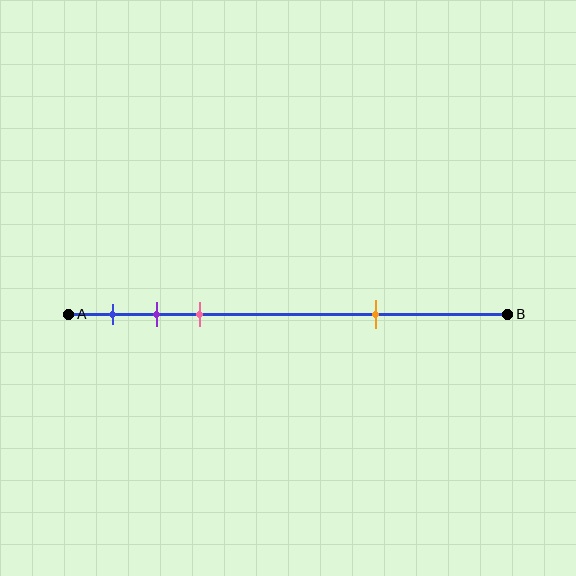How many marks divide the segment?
There are 4 marks dividing the segment.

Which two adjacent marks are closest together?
The purple and pink marks are the closest adjacent pair.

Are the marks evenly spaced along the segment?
No, the marks are not evenly spaced.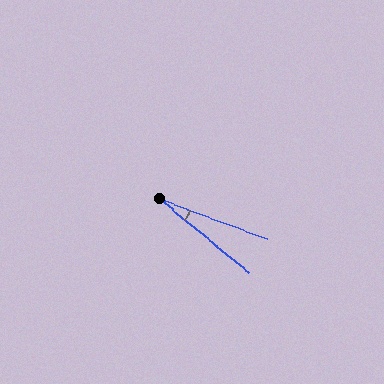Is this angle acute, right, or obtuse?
It is acute.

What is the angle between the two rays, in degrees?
Approximately 19 degrees.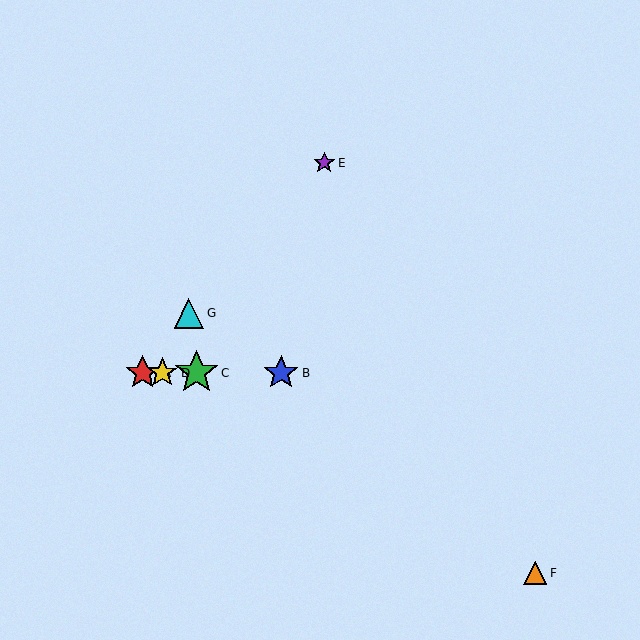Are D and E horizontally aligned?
No, D is at y≈373 and E is at y≈163.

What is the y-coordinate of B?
Object B is at y≈373.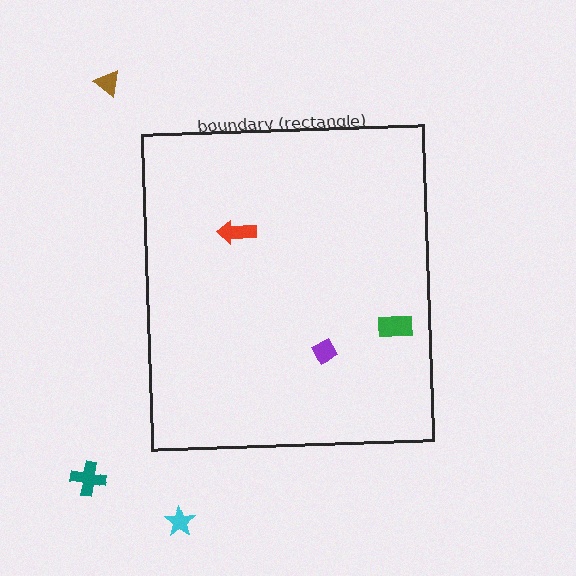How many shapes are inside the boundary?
3 inside, 3 outside.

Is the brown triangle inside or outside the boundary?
Outside.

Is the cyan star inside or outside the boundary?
Outside.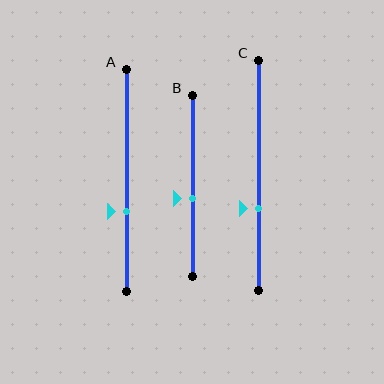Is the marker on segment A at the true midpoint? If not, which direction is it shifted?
No, the marker on segment A is shifted downward by about 14% of the segment length.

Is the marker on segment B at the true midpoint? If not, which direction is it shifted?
No, the marker on segment B is shifted downward by about 7% of the segment length.